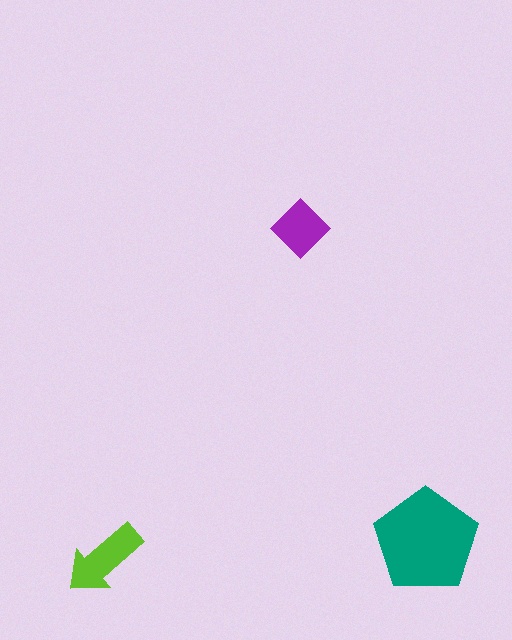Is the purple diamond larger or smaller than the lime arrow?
Smaller.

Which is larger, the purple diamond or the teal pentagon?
The teal pentagon.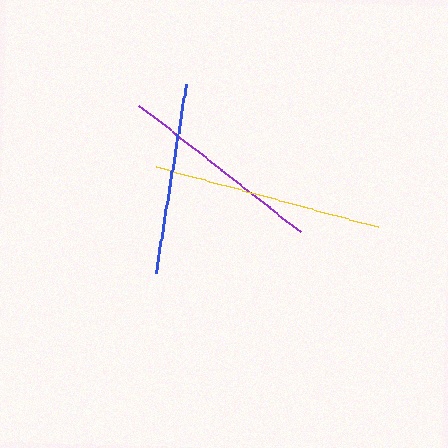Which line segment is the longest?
The yellow line is the longest at approximately 231 pixels.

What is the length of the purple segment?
The purple segment is approximately 205 pixels long.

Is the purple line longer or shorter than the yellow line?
The yellow line is longer than the purple line.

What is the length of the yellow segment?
The yellow segment is approximately 231 pixels long.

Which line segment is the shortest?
The blue line is the shortest at approximately 192 pixels.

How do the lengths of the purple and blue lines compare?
The purple and blue lines are approximately the same length.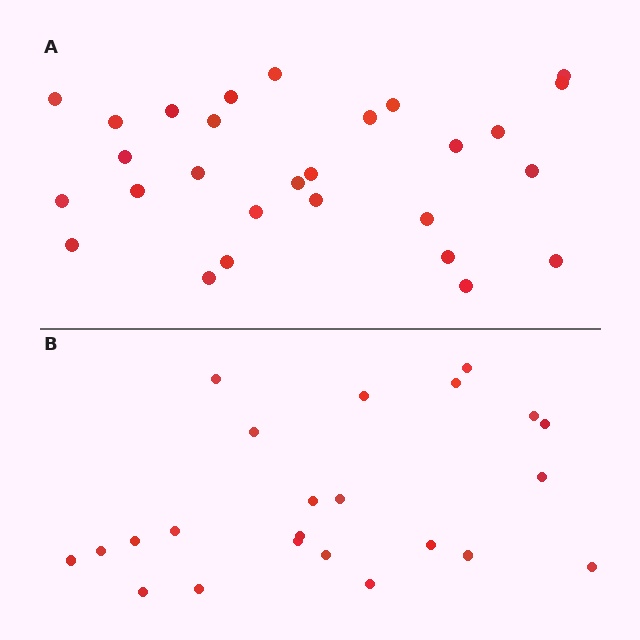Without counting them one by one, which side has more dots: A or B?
Region A (the top region) has more dots.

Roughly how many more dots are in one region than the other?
Region A has about 5 more dots than region B.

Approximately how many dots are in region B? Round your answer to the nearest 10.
About 20 dots. (The exact count is 23, which rounds to 20.)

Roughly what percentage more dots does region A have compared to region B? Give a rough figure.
About 20% more.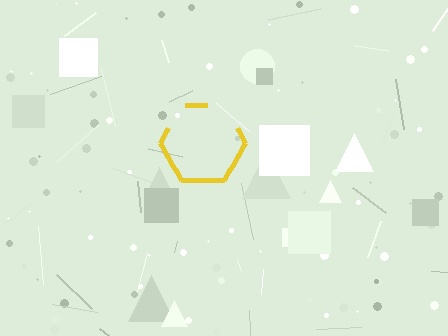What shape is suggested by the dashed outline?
The dashed outline suggests a hexagon.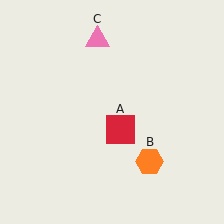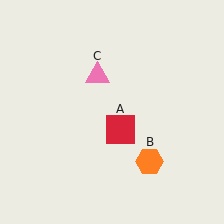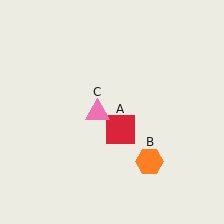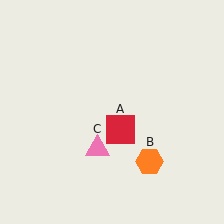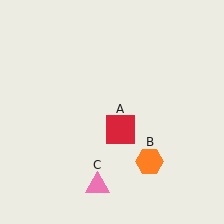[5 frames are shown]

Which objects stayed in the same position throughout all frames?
Red square (object A) and orange hexagon (object B) remained stationary.